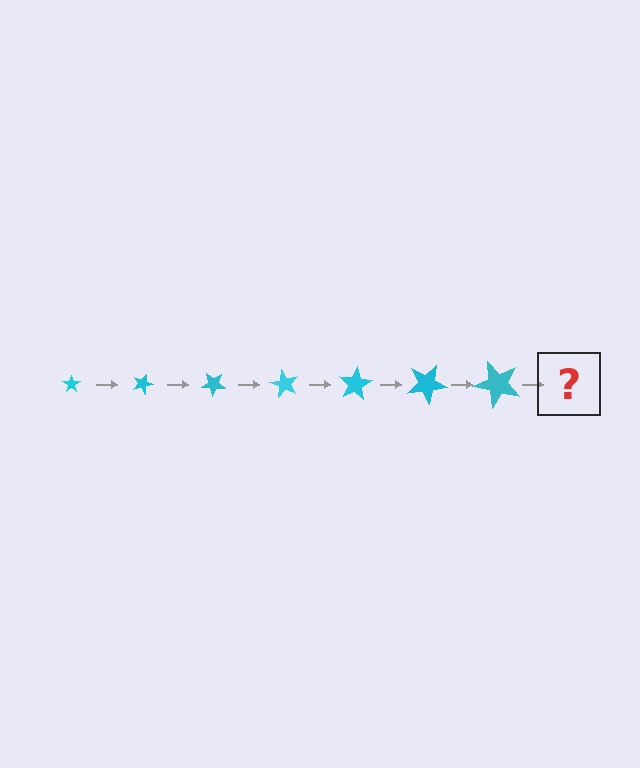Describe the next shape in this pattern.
It should be a star, larger than the previous one and rotated 140 degrees from the start.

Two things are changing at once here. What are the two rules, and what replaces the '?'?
The two rules are that the star grows larger each step and it rotates 20 degrees each step. The '?' should be a star, larger than the previous one and rotated 140 degrees from the start.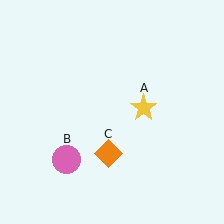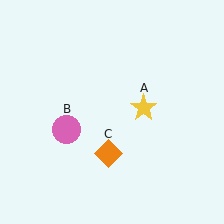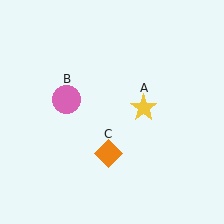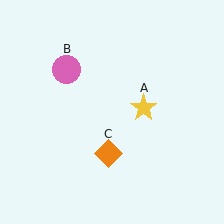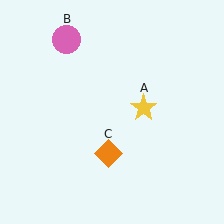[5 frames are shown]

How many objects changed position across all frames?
1 object changed position: pink circle (object B).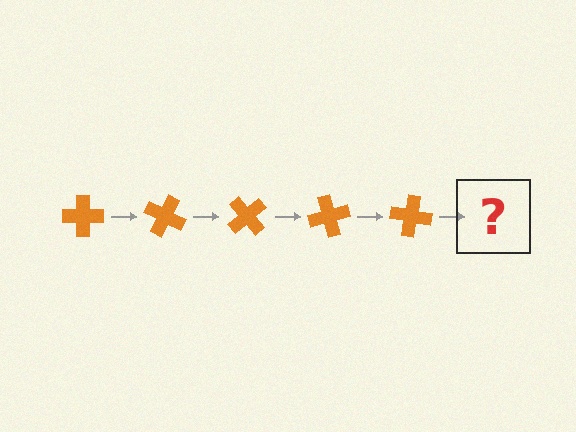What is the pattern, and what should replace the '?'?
The pattern is that the cross rotates 25 degrees each step. The '?' should be an orange cross rotated 125 degrees.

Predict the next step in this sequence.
The next step is an orange cross rotated 125 degrees.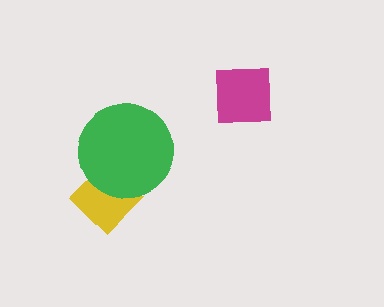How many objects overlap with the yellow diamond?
1 object overlaps with the yellow diamond.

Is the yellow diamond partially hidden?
Yes, it is partially covered by another shape.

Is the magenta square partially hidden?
No, no other shape covers it.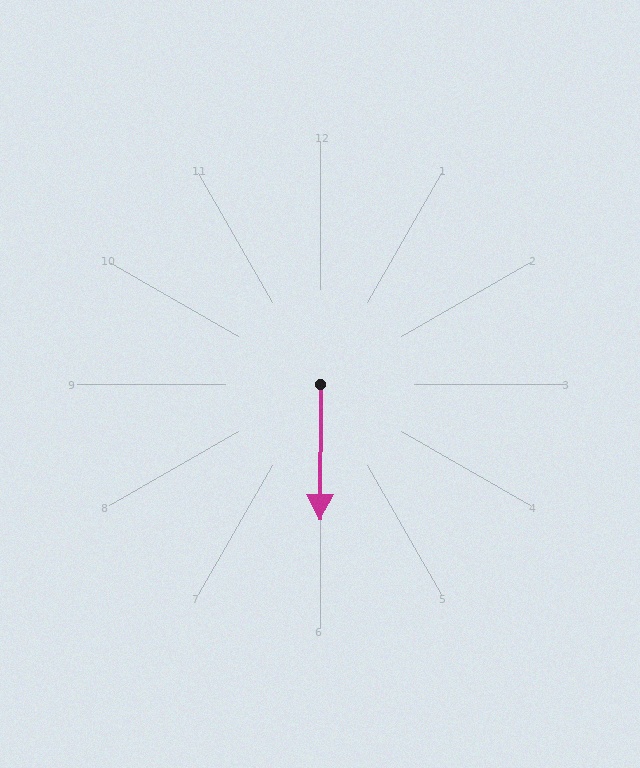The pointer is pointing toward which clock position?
Roughly 6 o'clock.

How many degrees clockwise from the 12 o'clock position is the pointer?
Approximately 180 degrees.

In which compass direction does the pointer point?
South.